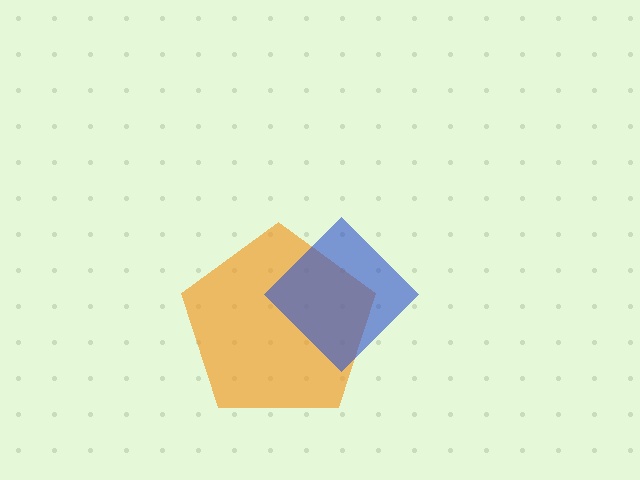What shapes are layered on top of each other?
The layered shapes are: an orange pentagon, a blue diamond.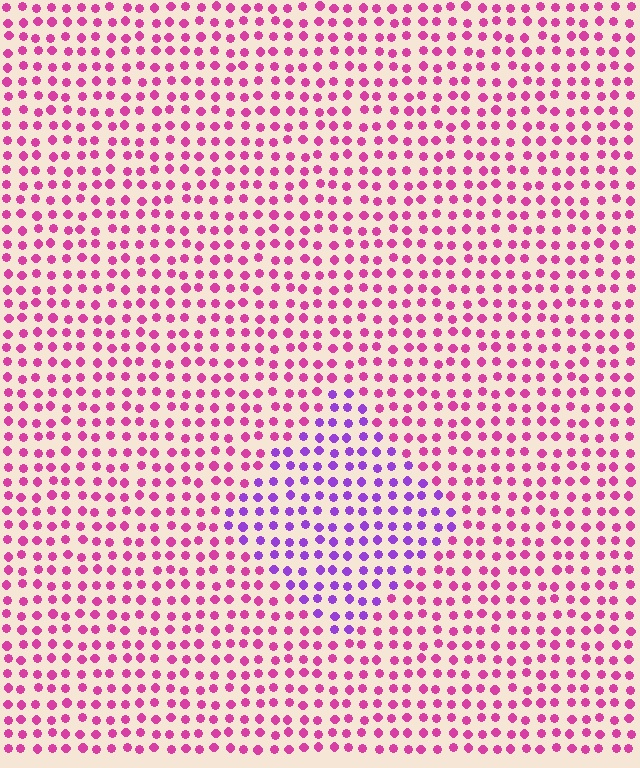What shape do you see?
I see a diamond.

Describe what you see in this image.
The image is filled with small magenta elements in a uniform arrangement. A diamond-shaped region is visible where the elements are tinted to a slightly different hue, forming a subtle color boundary.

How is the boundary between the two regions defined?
The boundary is defined purely by a slight shift in hue (about 45 degrees). Spacing, size, and orientation are identical on both sides.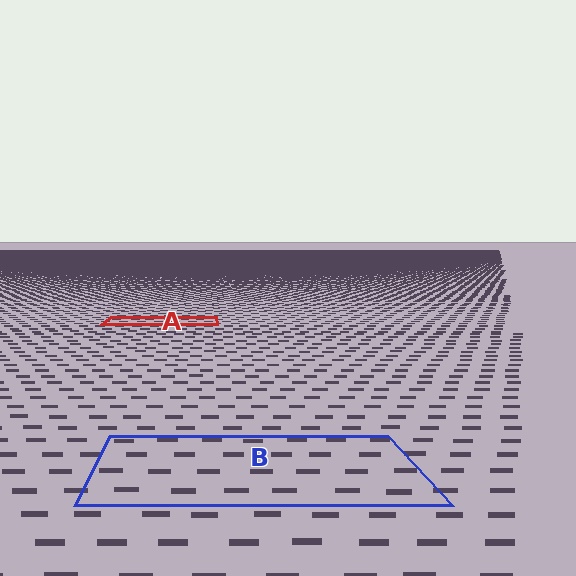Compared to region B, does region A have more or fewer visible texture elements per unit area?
Region A has more texture elements per unit area — they are packed more densely because it is farther away.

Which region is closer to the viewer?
Region B is closer. The texture elements there are larger and more spread out.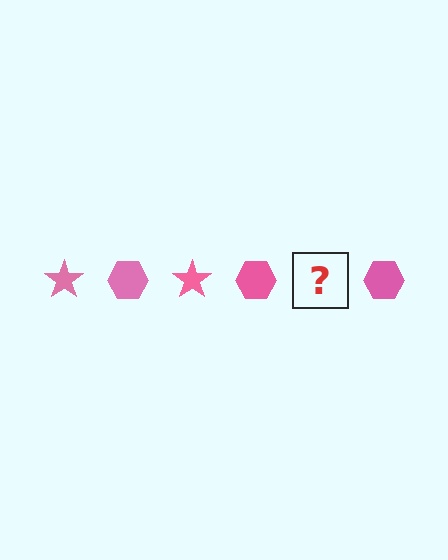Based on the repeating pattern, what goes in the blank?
The blank should be a pink star.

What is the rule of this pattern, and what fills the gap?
The rule is that the pattern cycles through star, hexagon shapes in pink. The gap should be filled with a pink star.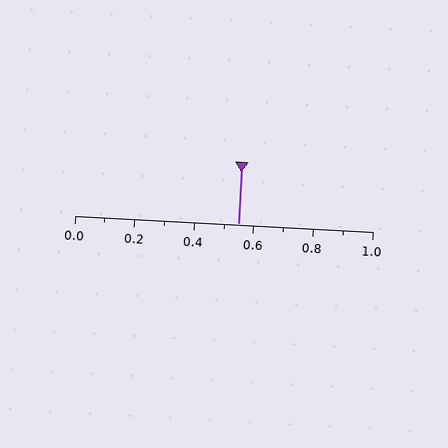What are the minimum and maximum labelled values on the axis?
The axis runs from 0.0 to 1.0.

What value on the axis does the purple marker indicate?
The marker indicates approximately 0.55.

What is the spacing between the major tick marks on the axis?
The major ticks are spaced 0.2 apart.